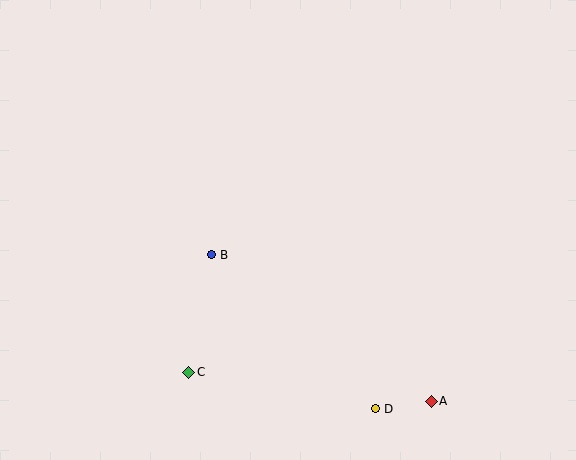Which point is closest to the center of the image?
Point B at (212, 255) is closest to the center.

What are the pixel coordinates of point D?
Point D is at (376, 409).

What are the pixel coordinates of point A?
Point A is at (431, 401).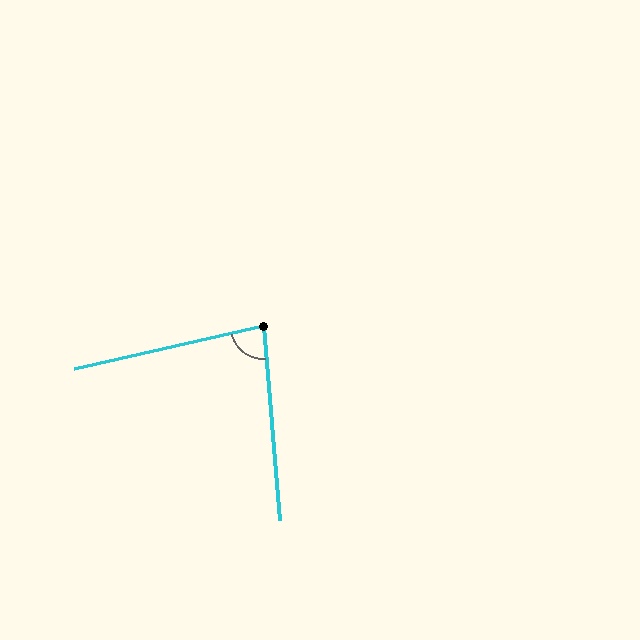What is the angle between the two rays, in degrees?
Approximately 82 degrees.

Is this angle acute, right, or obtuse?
It is acute.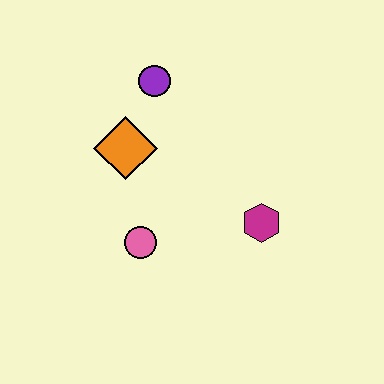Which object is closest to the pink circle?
The orange diamond is closest to the pink circle.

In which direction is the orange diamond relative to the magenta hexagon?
The orange diamond is to the left of the magenta hexagon.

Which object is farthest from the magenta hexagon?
The purple circle is farthest from the magenta hexagon.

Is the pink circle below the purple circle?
Yes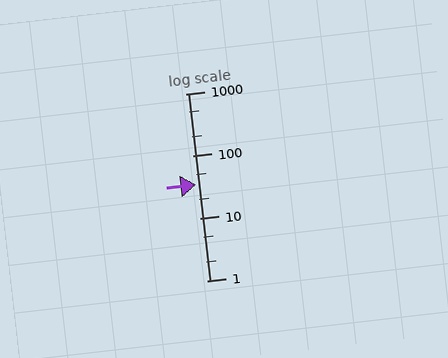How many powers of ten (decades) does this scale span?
The scale spans 3 decades, from 1 to 1000.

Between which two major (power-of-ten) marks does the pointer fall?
The pointer is between 10 and 100.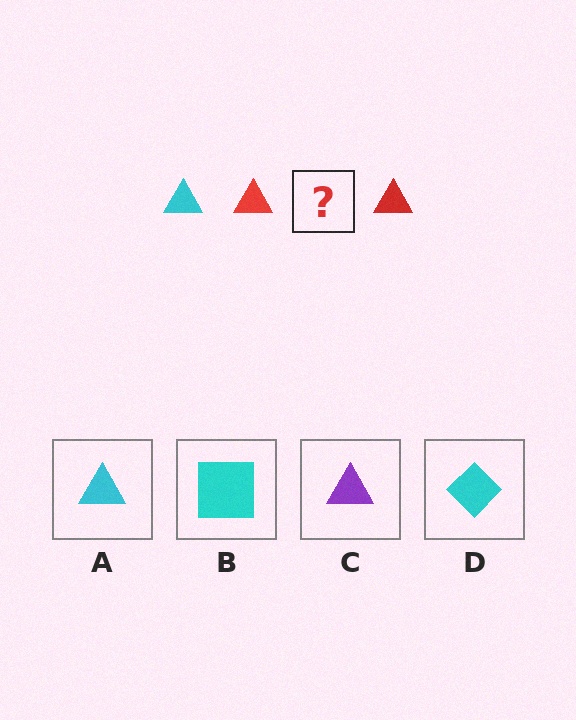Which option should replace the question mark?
Option A.